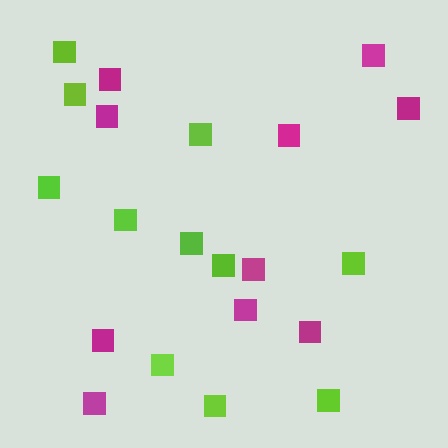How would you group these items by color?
There are 2 groups: one group of lime squares (11) and one group of magenta squares (10).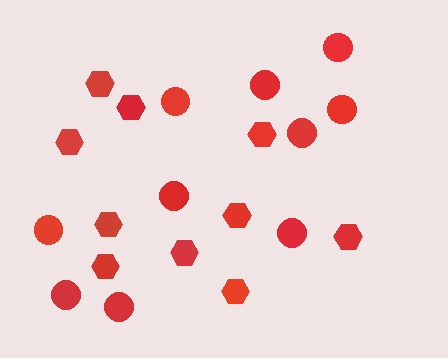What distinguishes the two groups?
There are 2 groups: one group of hexagons (10) and one group of circles (10).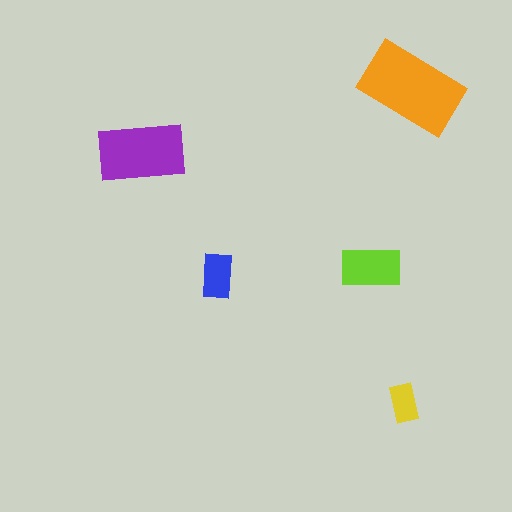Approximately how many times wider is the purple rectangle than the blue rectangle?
About 2 times wider.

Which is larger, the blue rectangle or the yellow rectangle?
The blue one.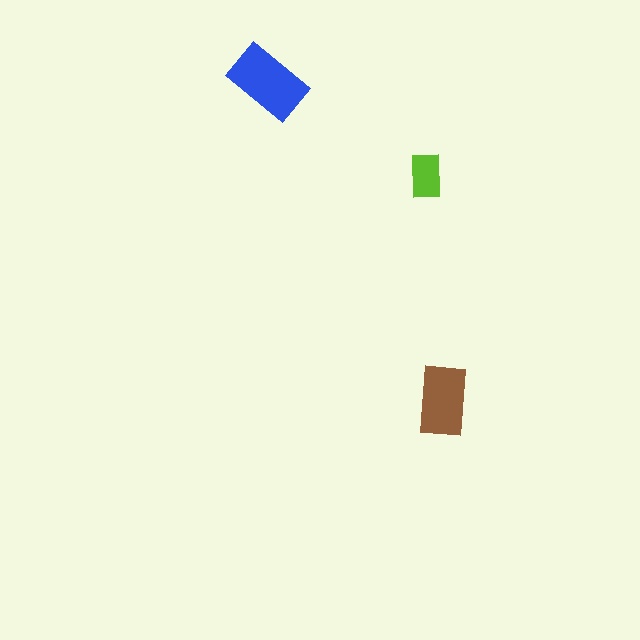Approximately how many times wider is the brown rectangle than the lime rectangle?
About 1.5 times wider.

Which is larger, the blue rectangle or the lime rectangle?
The blue one.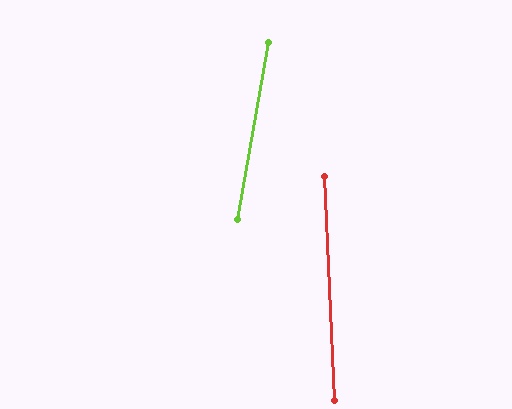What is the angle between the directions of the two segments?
Approximately 13 degrees.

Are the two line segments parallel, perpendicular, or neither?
Neither parallel nor perpendicular — they differ by about 13°.